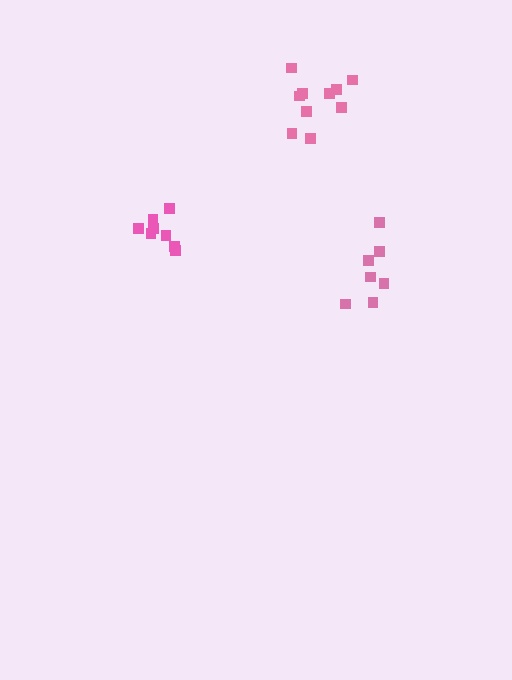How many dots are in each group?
Group 1: 8 dots, Group 2: 7 dots, Group 3: 10 dots (25 total).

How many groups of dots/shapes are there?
There are 3 groups.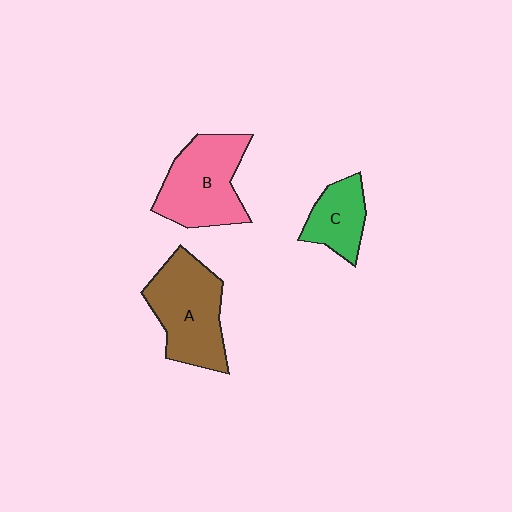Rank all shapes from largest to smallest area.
From largest to smallest: A (brown), B (pink), C (green).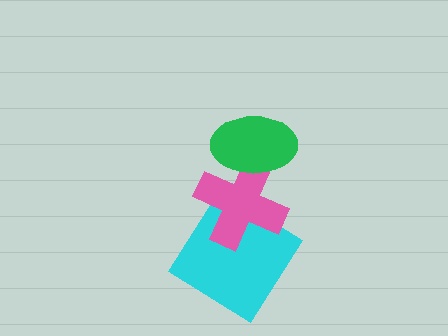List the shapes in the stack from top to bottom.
From top to bottom: the green ellipse, the pink cross, the cyan diamond.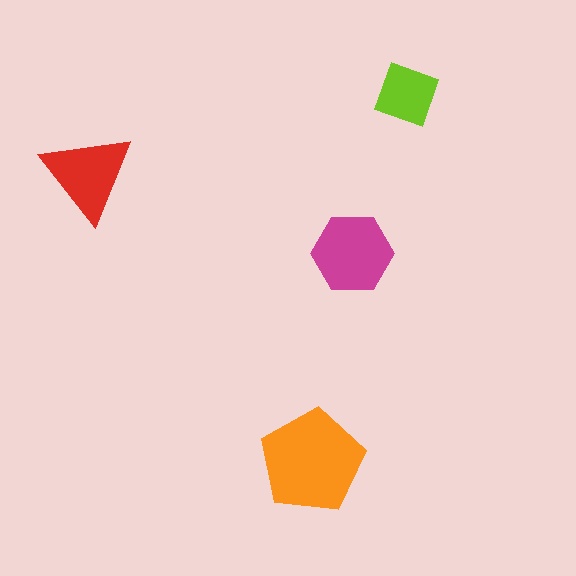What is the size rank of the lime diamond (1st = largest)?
4th.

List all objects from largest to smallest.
The orange pentagon, the magenta hexagon, the red triangle, the lime diamond.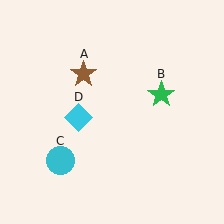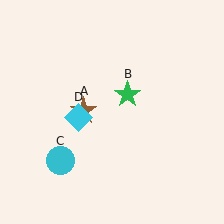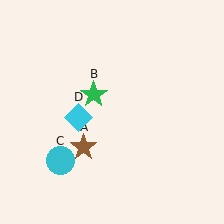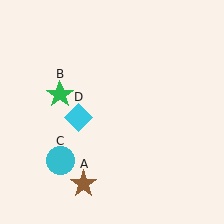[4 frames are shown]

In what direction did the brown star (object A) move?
The brown star (object A) moved down.